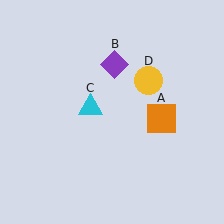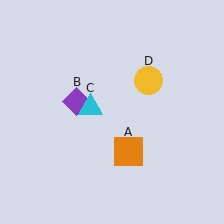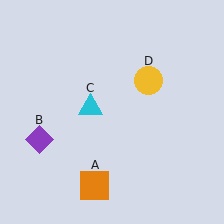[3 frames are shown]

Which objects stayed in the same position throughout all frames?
Cyan triangle (object C) and yellow circle (object D) remained stationary.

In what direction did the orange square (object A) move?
The orange square (object A) moved down and to the left.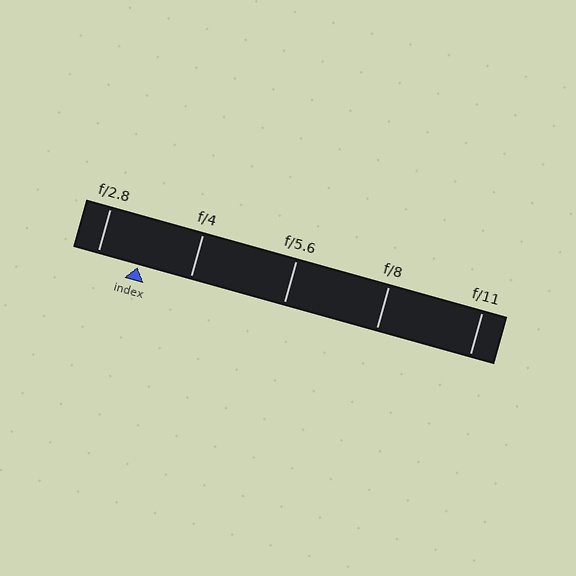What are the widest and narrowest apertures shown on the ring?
The widest aperture shown is f/2.8 and the narrowest is f/11.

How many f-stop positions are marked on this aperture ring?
There are 5 f-stop positions marked.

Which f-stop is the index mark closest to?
The index mark is closest to f/2.8.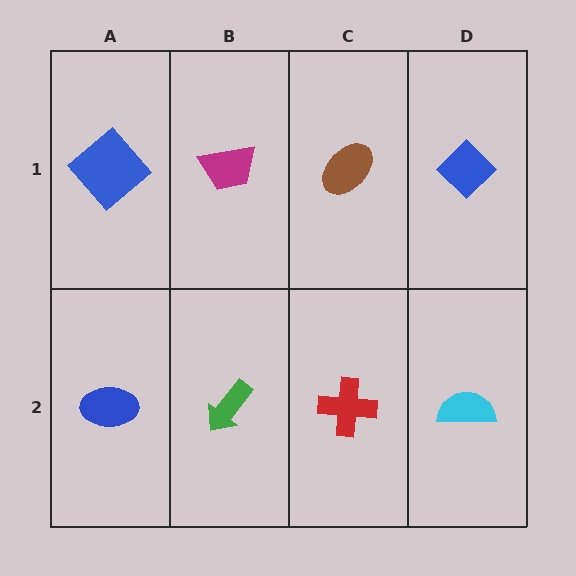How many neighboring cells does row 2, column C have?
3.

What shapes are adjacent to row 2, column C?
A brown ellipse (row 1, column C), a green arrow (row 2, column B), a cyan semicircle (row 2, column D).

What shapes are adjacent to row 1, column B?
A green arrow (row 2, column B), a blue diamond (row 1, column A), a brown ellipse (row 1, column C).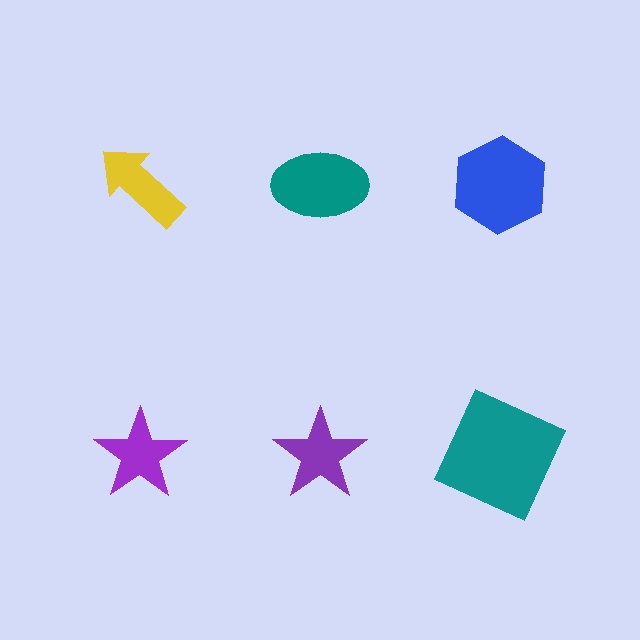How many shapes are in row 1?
3 shapes.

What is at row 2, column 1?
A purple star.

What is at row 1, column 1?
A yellow arrow.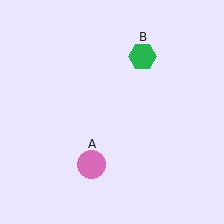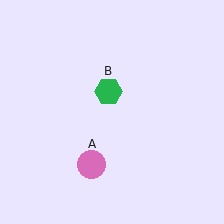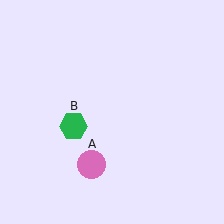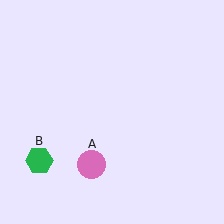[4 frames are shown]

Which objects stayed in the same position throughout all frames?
Pink circle (object A) remained stationary.